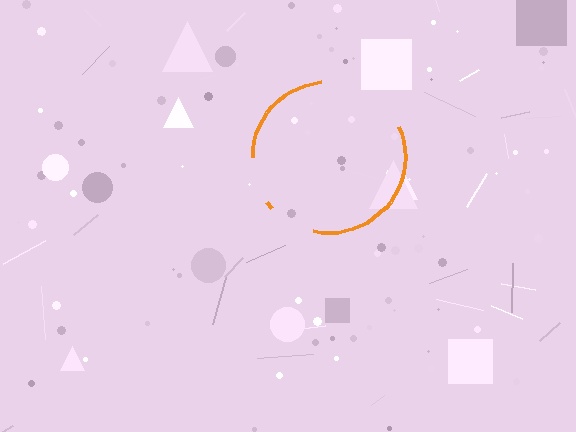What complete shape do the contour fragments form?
The contour fragments form a circle.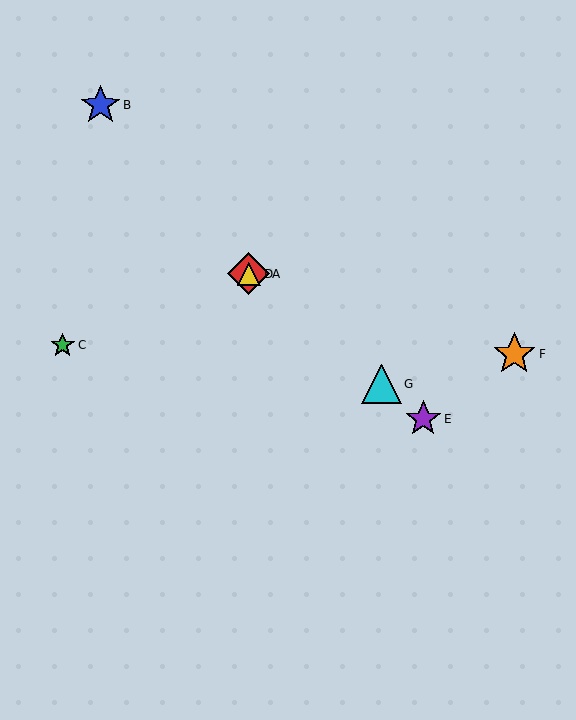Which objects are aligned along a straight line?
Objects A, D, E, G are aligned along a straight line.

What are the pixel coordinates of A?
Object A is at (248, 274).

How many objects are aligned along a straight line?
4 objects (A, D, E, G) are aligned along a straight line.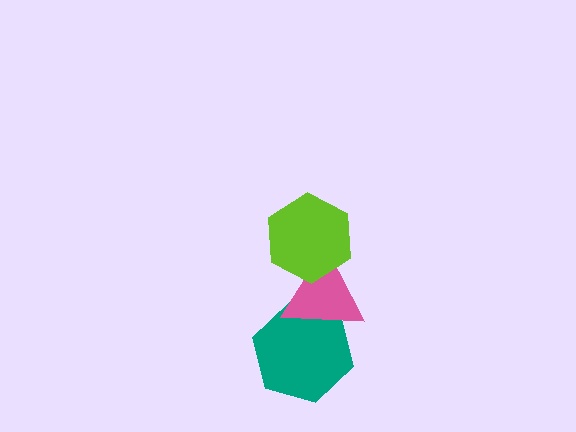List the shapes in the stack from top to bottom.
From top to bottom: the lime hexagon, the pink triangle, the teal hexagon.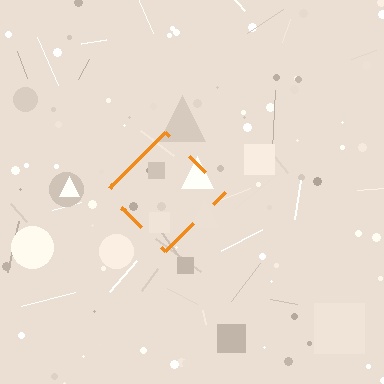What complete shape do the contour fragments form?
The contour fragments form a diamond.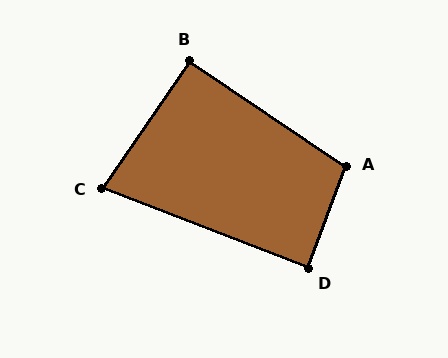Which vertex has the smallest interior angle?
C, at approximately 76 degrees.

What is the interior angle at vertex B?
Approximately 91 degrees (approximately right).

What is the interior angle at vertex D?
Approximately 89 degrees (approximately right).